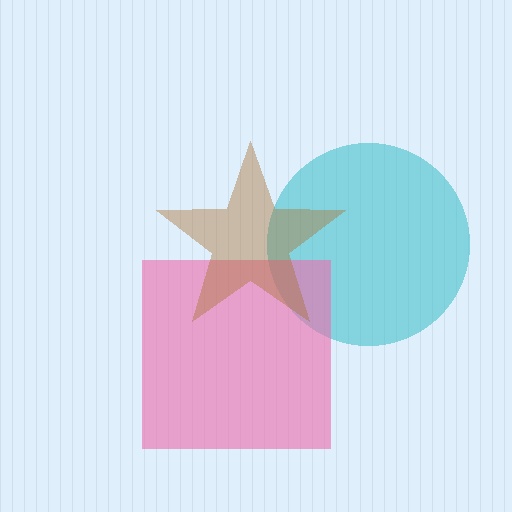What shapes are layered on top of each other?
The layered shapes are: a cyan circle, a pink square, a brown star.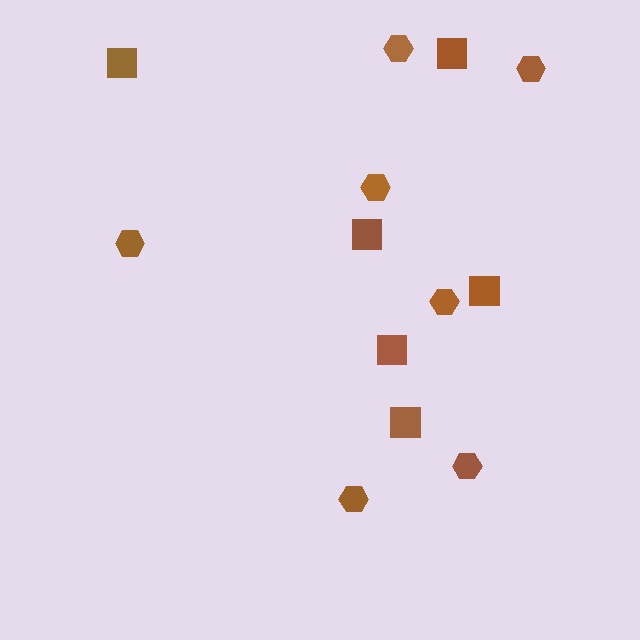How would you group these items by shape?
There are 2 groups: one group of hexagons (7) and one group of squares (6).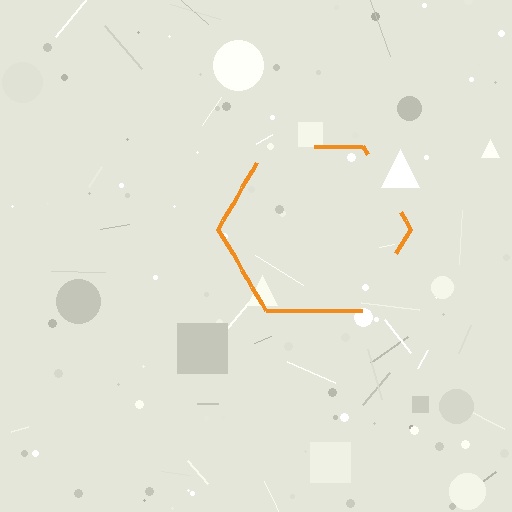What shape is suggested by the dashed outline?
The dashed outline suggests a hexagon.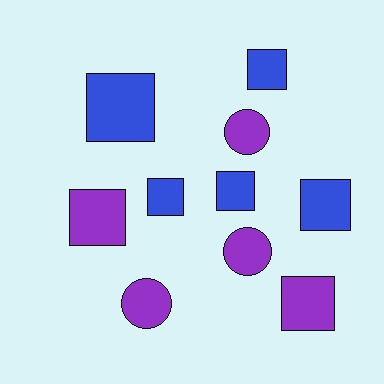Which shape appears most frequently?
Square, with 7 objects.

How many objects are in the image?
There are 10 objects.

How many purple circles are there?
There are 3 purple circles.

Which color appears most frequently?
Blue, with 5 objects.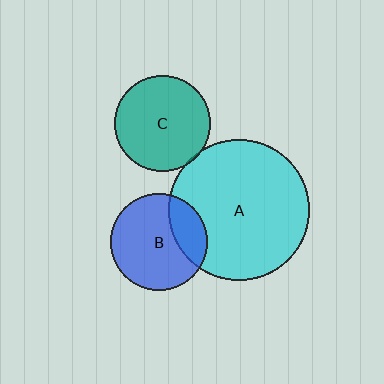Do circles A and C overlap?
Yes.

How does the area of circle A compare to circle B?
Approximately 2.1 times.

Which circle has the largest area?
Circle A (cyan).